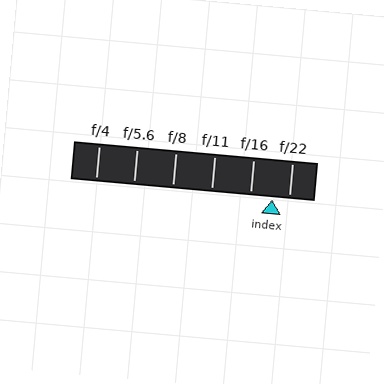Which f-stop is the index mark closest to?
The index mark is closest to f/22.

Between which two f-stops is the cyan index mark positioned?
The index mark is between f/16 and f/22.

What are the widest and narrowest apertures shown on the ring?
The widest aperture shown is f/4 and the narrowest is f/22.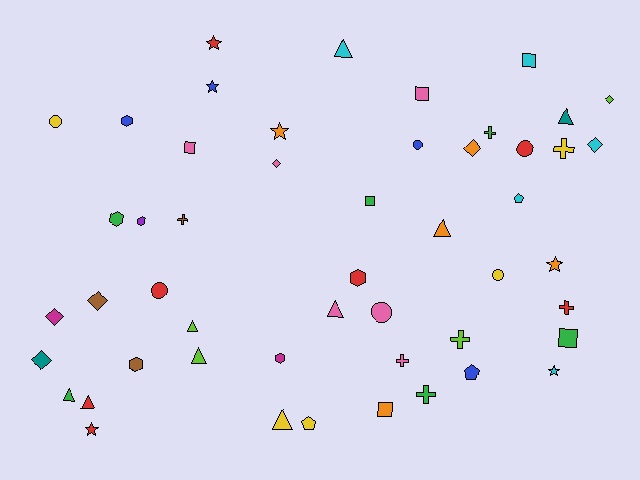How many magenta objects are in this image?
There are 2 magenta objects.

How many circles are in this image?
There are 6 circles.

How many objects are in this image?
There are 50 objects.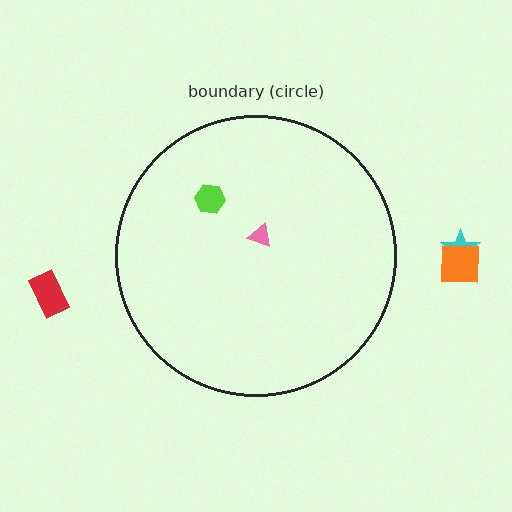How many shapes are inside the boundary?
2 inside, 3 outside.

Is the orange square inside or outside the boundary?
Outside.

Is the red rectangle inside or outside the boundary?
Outside.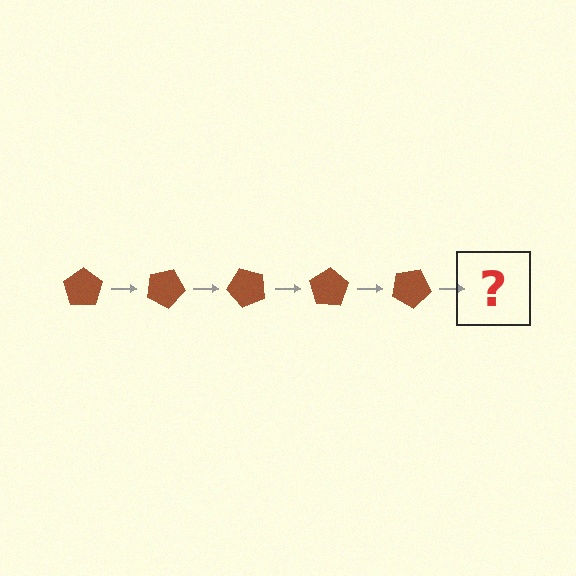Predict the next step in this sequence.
The next step is a brown pentagon rotated 125 degrees.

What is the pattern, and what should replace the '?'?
The pattern is that the pentagon rotates 25 degrees each step. The '?' should be a brown pentagon rotated 125 degrees.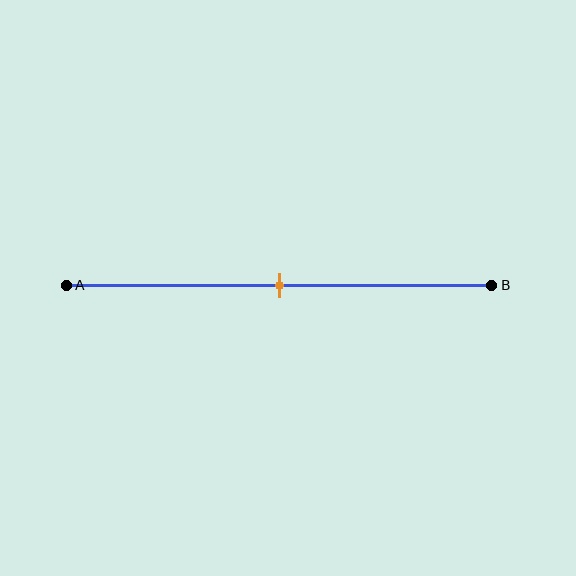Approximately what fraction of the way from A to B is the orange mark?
The orange mark is approximately 50% of the way from A to B.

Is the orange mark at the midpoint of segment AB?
Yes, the mark is approximately at the midpoint.